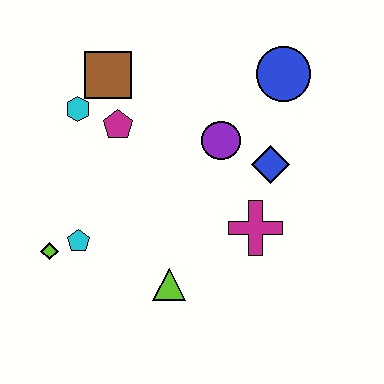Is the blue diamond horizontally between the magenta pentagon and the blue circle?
Yes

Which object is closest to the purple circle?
The blue diamond is closest to the purple circle.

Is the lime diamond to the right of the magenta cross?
No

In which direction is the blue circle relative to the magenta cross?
The blue circle is above the magenta cross.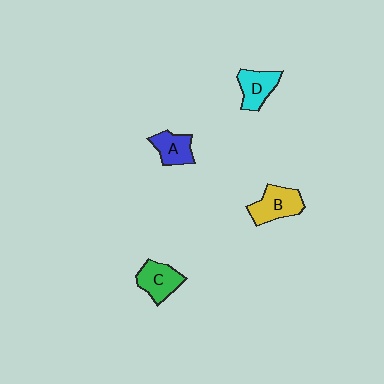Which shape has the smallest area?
Shape A (blue).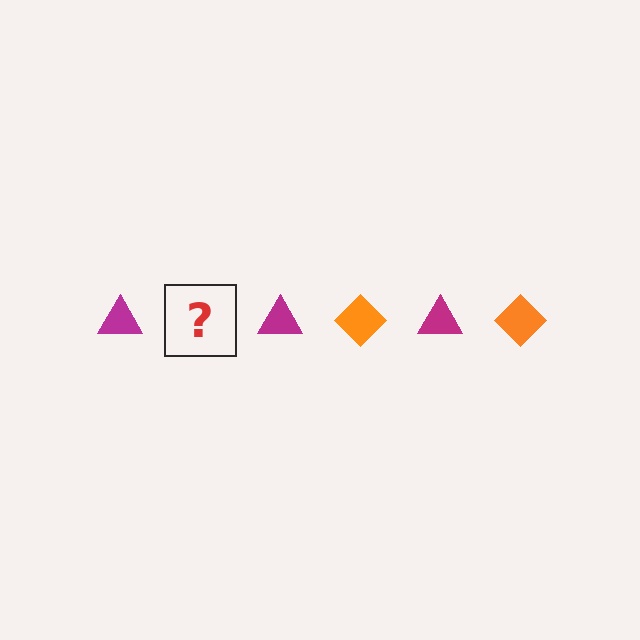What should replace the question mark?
The question mark should be replaced with an orange diamond.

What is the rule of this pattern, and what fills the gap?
The rule is that the pattern alternates between magenta triangle and orange diamond. The gap should be filled with an orange diamond.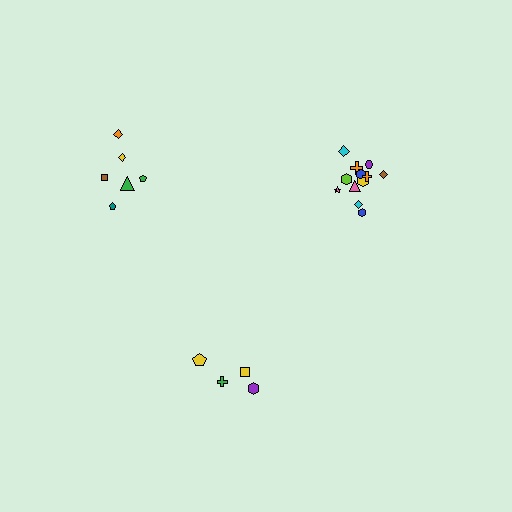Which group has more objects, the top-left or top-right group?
The top-right group.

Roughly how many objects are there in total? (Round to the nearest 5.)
Roughly 20 objects in total.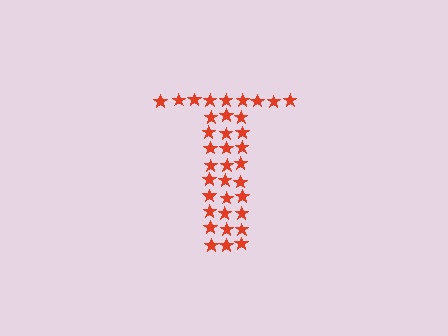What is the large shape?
The large shape is the letter T.